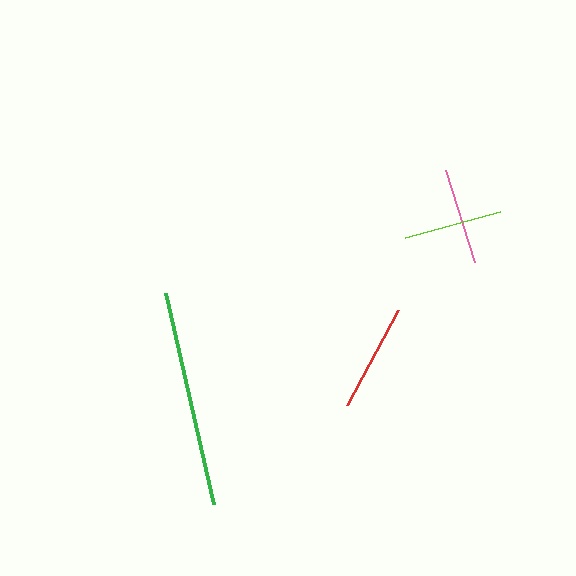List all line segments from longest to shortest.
From longest to shortest: green, red, lime, pink.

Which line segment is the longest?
The green line is the longest at approximately 217 pixels.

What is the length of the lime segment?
The lime segment is approximately 99 pixels long.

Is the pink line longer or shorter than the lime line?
The lime line is longer than the pink line.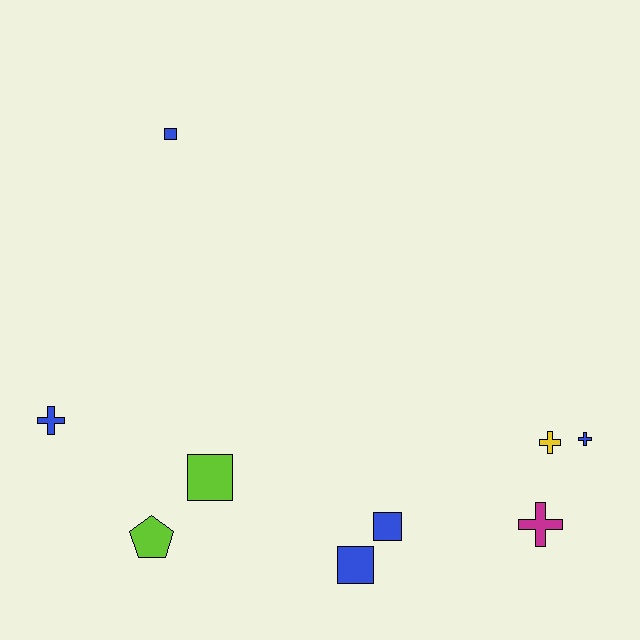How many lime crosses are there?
There are no lime crosses.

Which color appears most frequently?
Blue, with 5 objects.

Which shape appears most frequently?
Cross, with 4 objects.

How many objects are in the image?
There are 9 objects.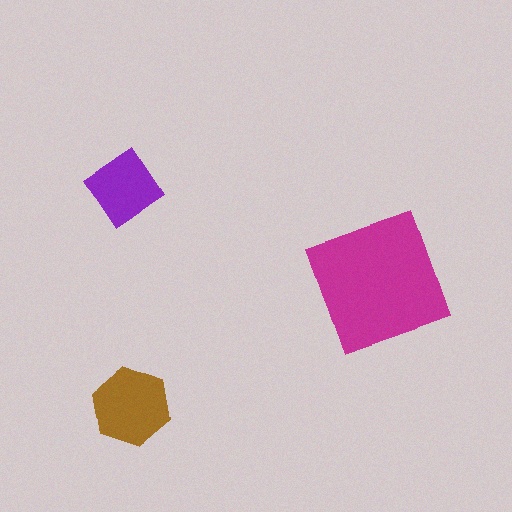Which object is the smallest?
The purple diamond.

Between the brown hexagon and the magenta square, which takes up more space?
The magenta square.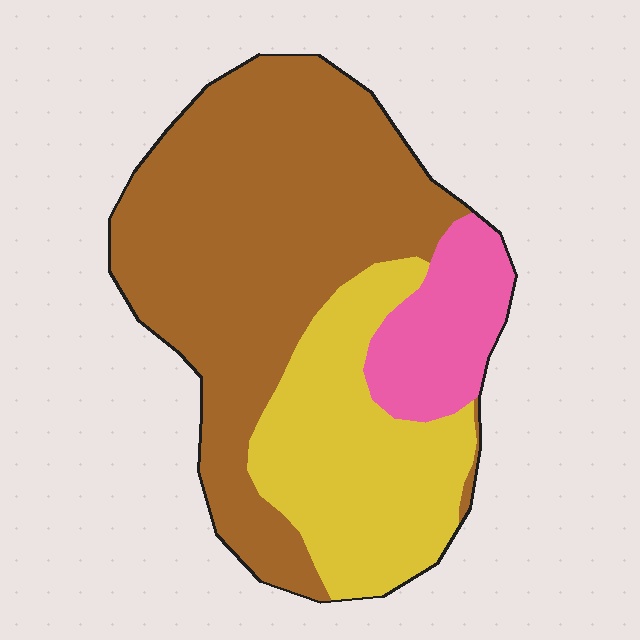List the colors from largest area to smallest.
From largest to smallest: brown, yellow, pink.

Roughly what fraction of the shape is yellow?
Yellow covers around 30% of the shape.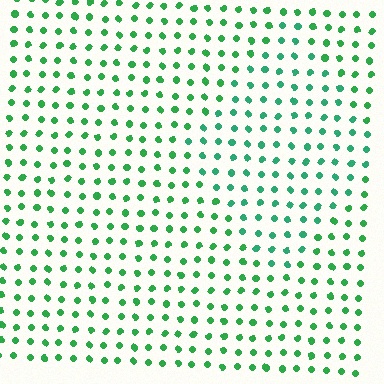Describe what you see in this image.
The image is filled with small green elements in a uniform arrangement. A diamond-shaped region is visible where the elements are tinted to a slightly different hue, forming a subtle color boundary.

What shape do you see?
I see a diamond.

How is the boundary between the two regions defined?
The boundary is defined purely by a slight shift in hue (about 20 degrees). Spacing, size, and orientation are identical on both sides.